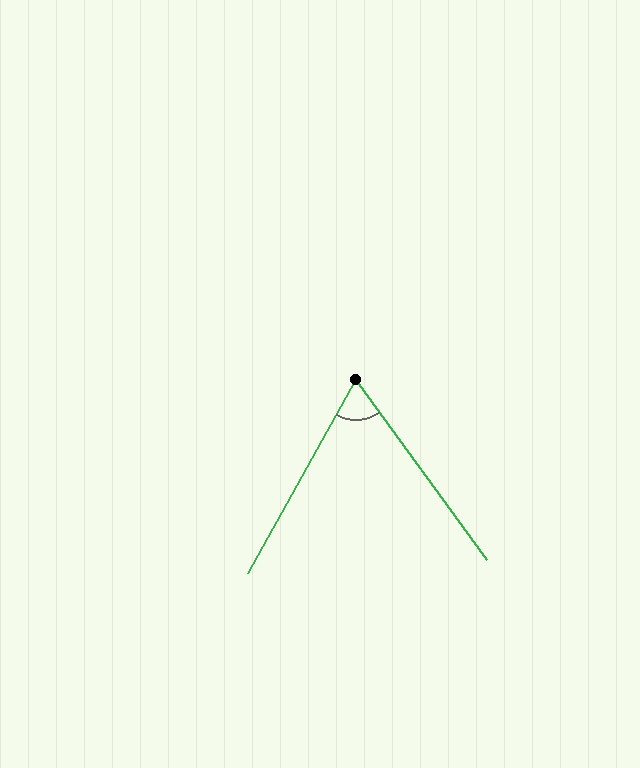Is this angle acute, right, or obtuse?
It is acute.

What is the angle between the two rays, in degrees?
Approximately 65 degrees.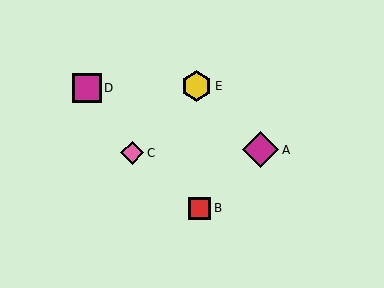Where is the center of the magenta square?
The center of the magenta square is at (87, 88).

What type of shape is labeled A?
Shape A is a magenta diamond.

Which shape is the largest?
The magenta diamond (labeled A) is the largest.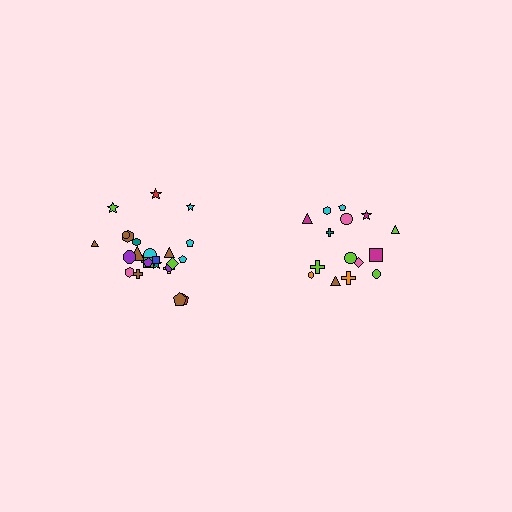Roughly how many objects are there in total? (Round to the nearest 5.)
Roughly 40 objects in total.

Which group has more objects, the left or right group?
The left group.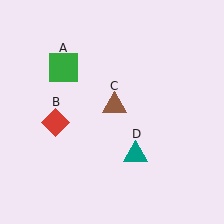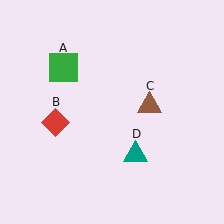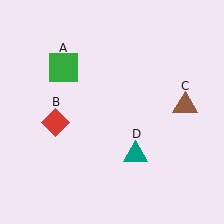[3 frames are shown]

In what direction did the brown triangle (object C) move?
The brown triangle (object C) moved right.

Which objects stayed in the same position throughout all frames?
Green square (object A) and red diamond (object B) and teal triangle (object D) remained stationary.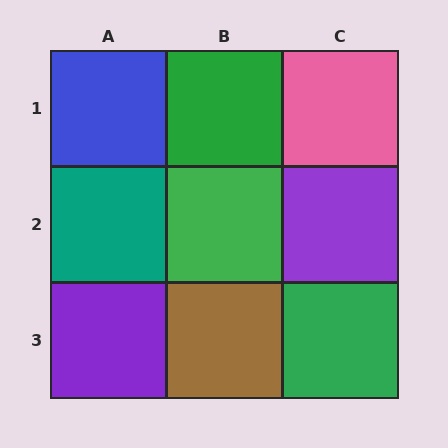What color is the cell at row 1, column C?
Pink.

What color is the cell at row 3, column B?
Brown.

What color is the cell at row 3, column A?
Purple.